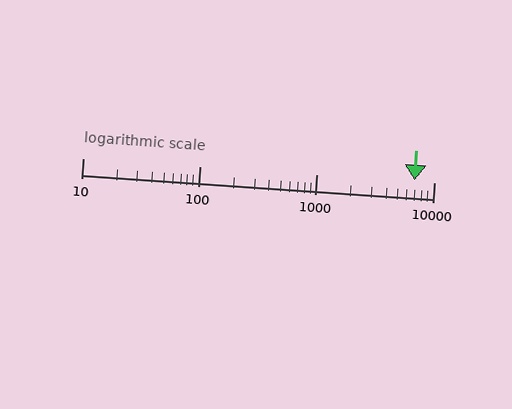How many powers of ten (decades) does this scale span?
The scale spans 3 decades, from 10 to 10000.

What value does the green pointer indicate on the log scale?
The pointer indicates approximately 6800.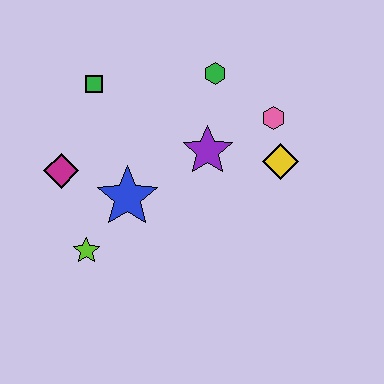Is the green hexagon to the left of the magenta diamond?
No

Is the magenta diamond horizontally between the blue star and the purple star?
No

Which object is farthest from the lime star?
The pink hexagon is farthest from the lime star.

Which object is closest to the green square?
The magenta diamond is closest to the green square.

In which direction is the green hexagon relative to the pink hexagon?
The green hexagon is to the left of the pink hexagon.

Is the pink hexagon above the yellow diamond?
Yes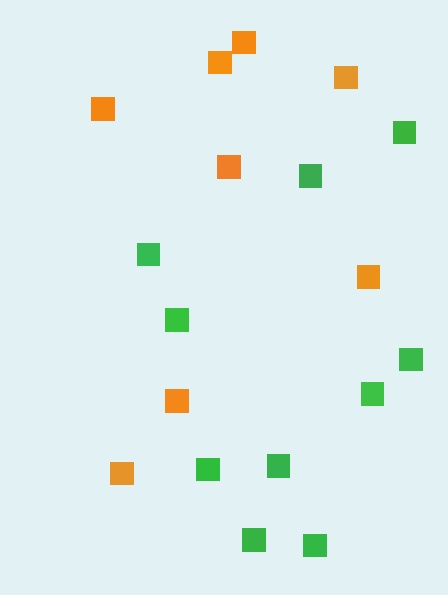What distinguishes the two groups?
There are 2 groups: one group of green squares (10) and one group of orange squares (8).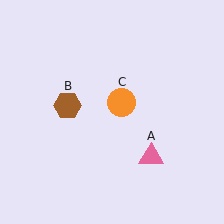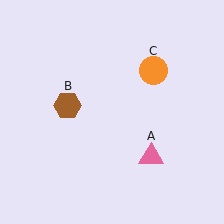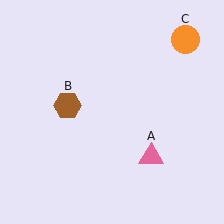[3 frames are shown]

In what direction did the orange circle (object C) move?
The orange circle (object C) moved up and to the right.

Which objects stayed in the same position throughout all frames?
Pink triangle (object A) and brown hexagon (object B) remained stationary.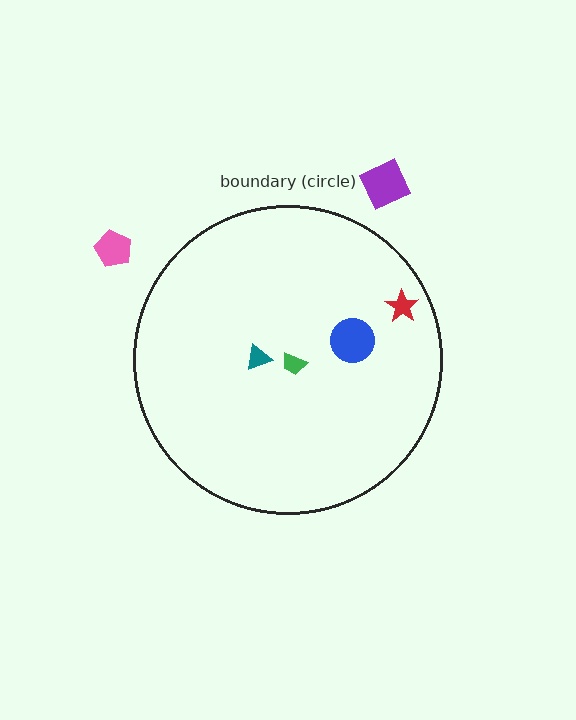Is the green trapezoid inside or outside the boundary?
Inside.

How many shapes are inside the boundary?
4 inside, 2 outside.